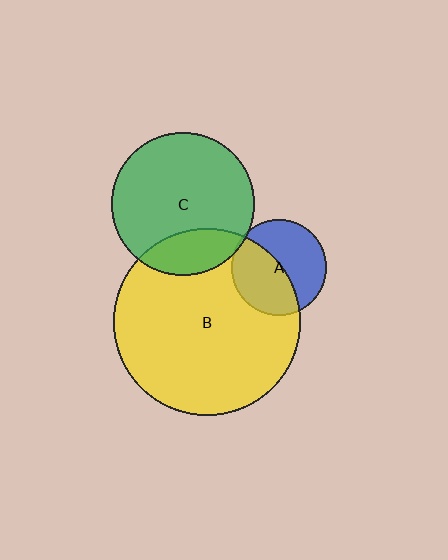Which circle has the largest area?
Circle B (yellow).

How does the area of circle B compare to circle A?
Approximately 3.9 times.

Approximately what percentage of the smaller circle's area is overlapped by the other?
Approximately 5%.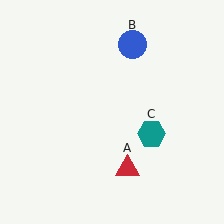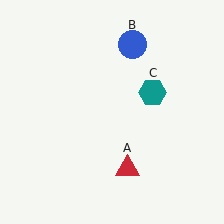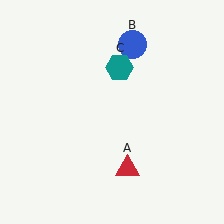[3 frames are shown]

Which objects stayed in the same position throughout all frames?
Red triangle (object A) and blue circle (object B) remained stationary.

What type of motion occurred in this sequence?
The teal hexagon (object C) rotated counterclockwise around the center of the scene.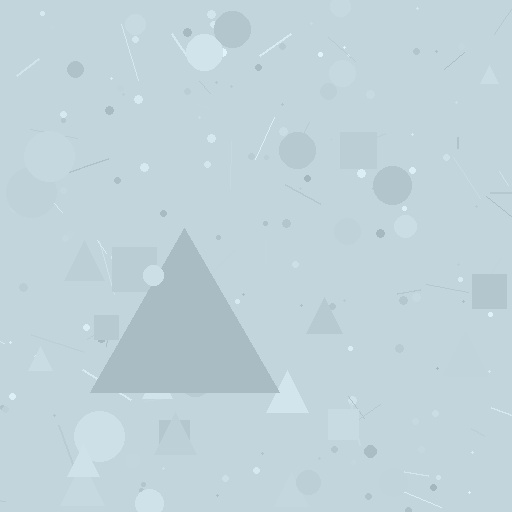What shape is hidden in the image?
A triangle is hidden in the image.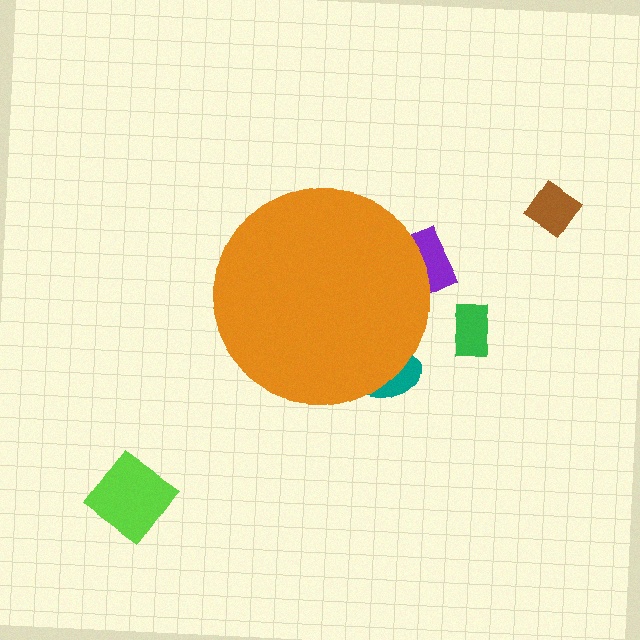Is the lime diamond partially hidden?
No, the lime diamond is fully visible.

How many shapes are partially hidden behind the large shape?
2 shapes are partially hidden.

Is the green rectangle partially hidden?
No, the green rectangle is fully visible.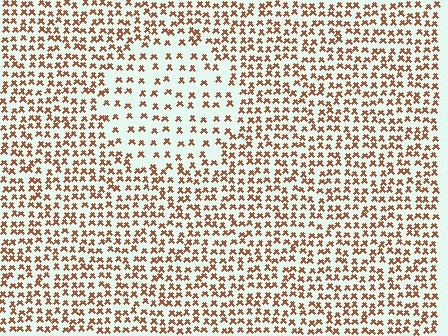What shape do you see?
I see a circle.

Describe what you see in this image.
The image contains small brown elements arranged at two different densities. A circle-shaped region is visible where the elements are less densely packed than the surrounding area.